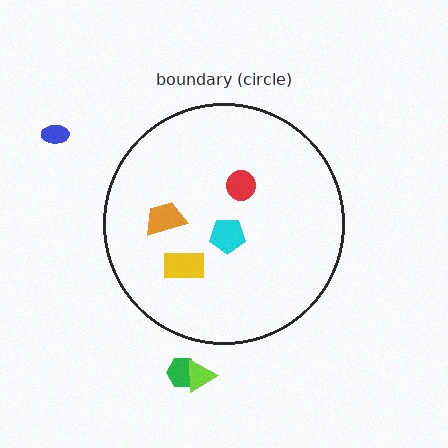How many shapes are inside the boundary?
4 inside, 3 outside.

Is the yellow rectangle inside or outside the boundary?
Inside.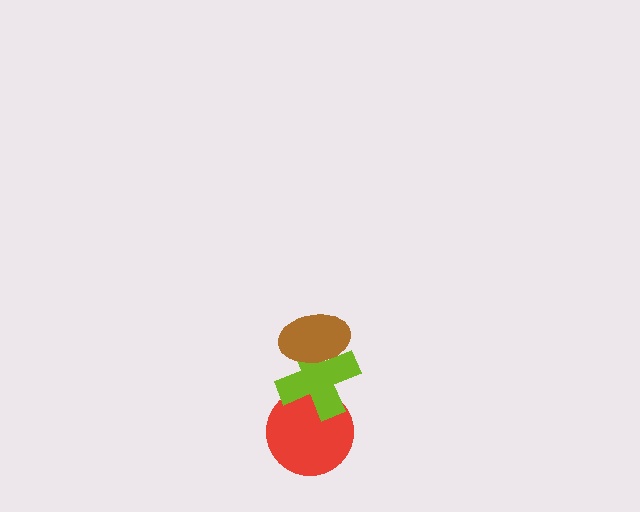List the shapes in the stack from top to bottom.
From top to bottom: the brown ellipse, the lime cross, the red circle.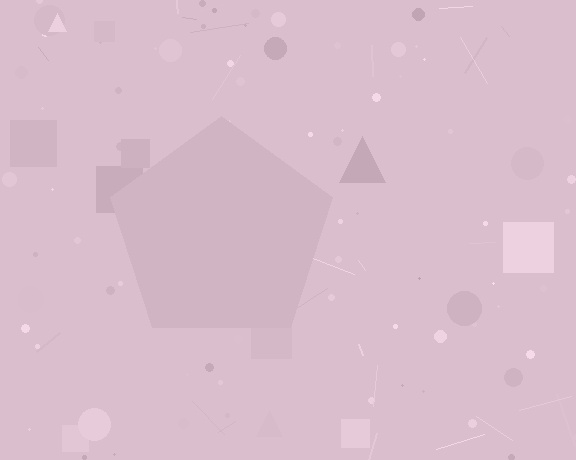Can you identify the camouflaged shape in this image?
The camouflaged shape is a pentagon.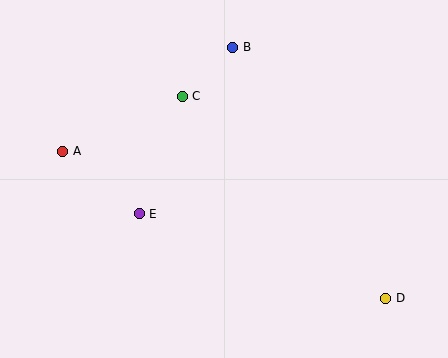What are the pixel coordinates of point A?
Point A is at (63, 151).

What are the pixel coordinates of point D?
Point D is at (386, 298).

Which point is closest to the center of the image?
Point E at (139, 214) is closest to the center.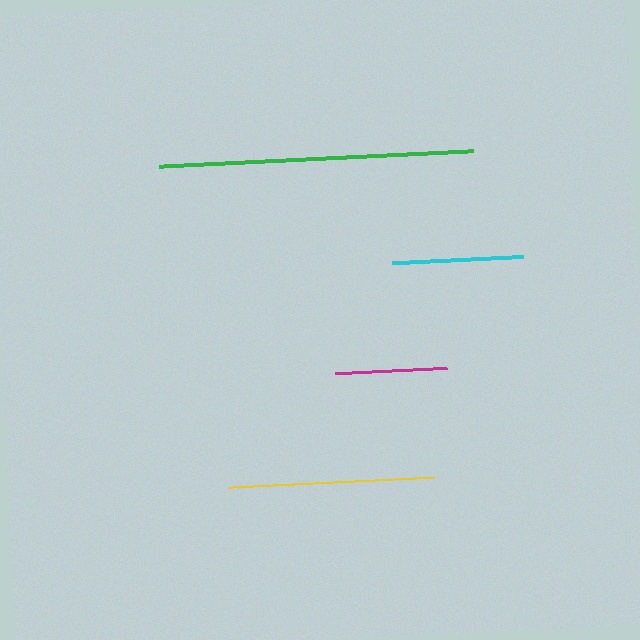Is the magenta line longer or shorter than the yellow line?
The yellow line is longer than the magenta line.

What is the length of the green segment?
The green segment is approximately 313 pixels long.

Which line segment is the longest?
The green line is the longest at approximately 313 pixels.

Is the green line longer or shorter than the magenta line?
The green line is longer than the magenta line.